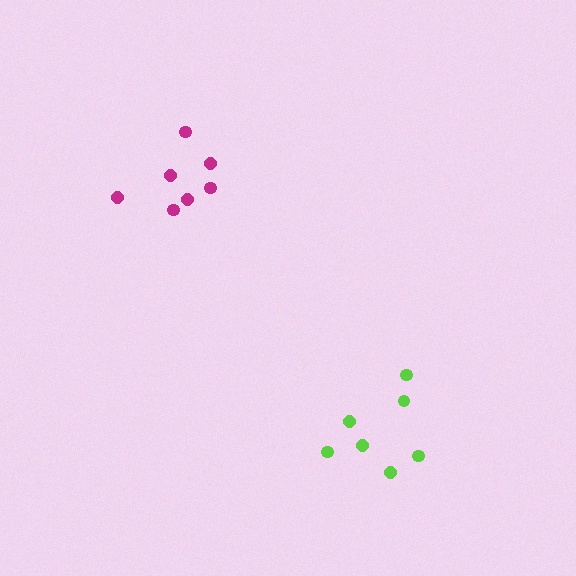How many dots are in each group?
Group 1: 7 dots, Group 2: 7 dots (14 total).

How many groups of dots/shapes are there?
There are 2 groups.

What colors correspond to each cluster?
The clusters are colored: magenta, lime.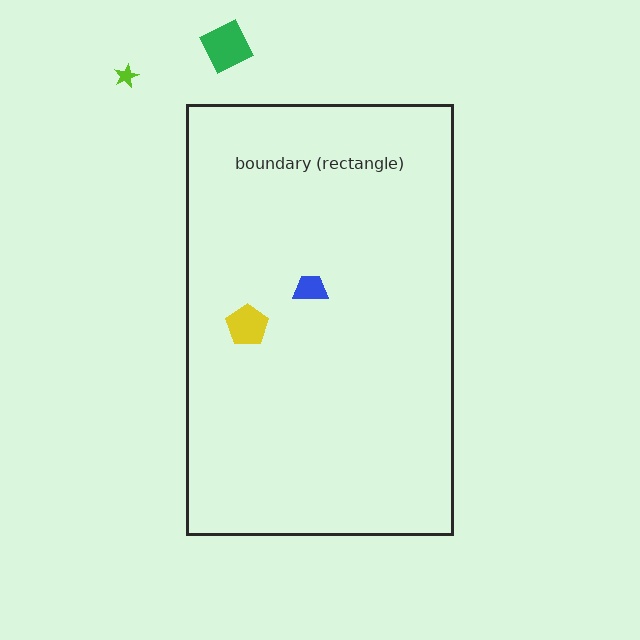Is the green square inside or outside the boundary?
Outside.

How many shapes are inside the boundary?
2 inside, 2 outside.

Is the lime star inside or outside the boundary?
Outside.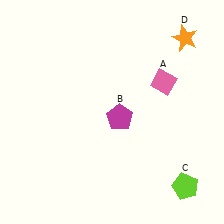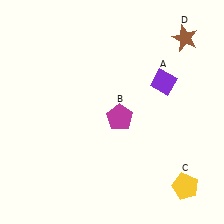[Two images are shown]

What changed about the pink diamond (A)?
In Image 1, A is pink. In Image 2, it changed to purple.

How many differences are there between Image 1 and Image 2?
There are 3 differences between the two images.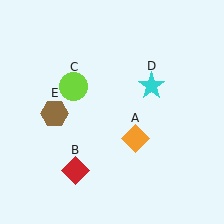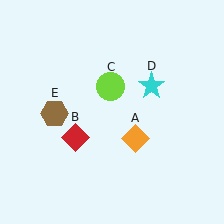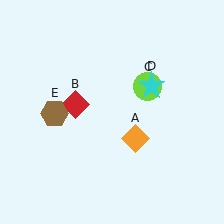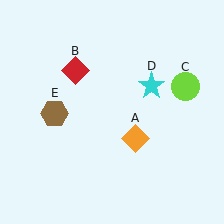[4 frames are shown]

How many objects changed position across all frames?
2 objects changed position: red diamond (object B), lime circle (object C).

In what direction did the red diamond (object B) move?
The red diamond (object B) moved up.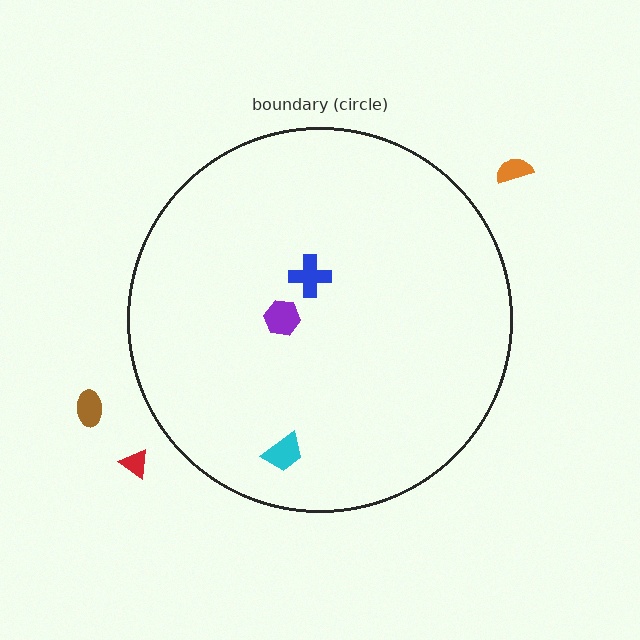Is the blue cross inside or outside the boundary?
Inside.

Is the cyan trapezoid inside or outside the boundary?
Inside.